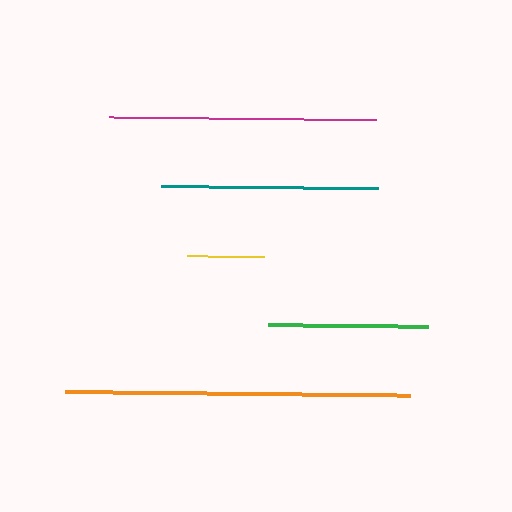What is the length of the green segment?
The green segment is approximately 160 pixels long.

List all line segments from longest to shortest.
From longest to shortest: orange, magenta, teal, green, yellow.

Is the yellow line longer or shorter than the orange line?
The orange line is longer than the yellow line.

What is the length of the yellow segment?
The yellow segment is approximately 78 pixels long.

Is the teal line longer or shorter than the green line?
The teal line is longer than the green line.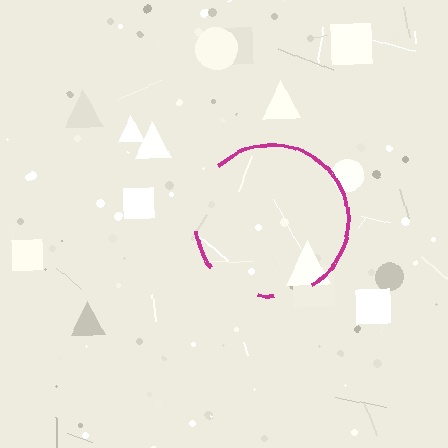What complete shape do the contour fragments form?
The contour fragments form a circle.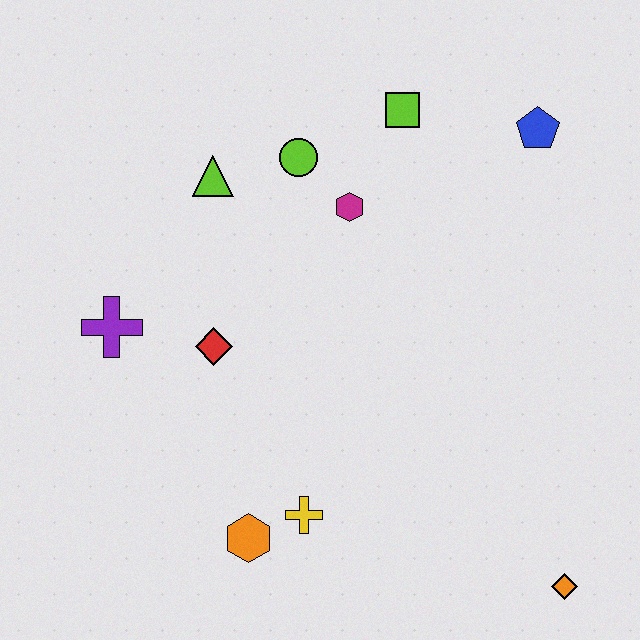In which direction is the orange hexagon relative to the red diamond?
The orange hexagon is below the red diamond.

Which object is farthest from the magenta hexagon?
The orange diamond is farthest from the magenta hexagon.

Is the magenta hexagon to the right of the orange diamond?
No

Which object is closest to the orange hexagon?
The yellow cross is closest to the orange hexagon.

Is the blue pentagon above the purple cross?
Yes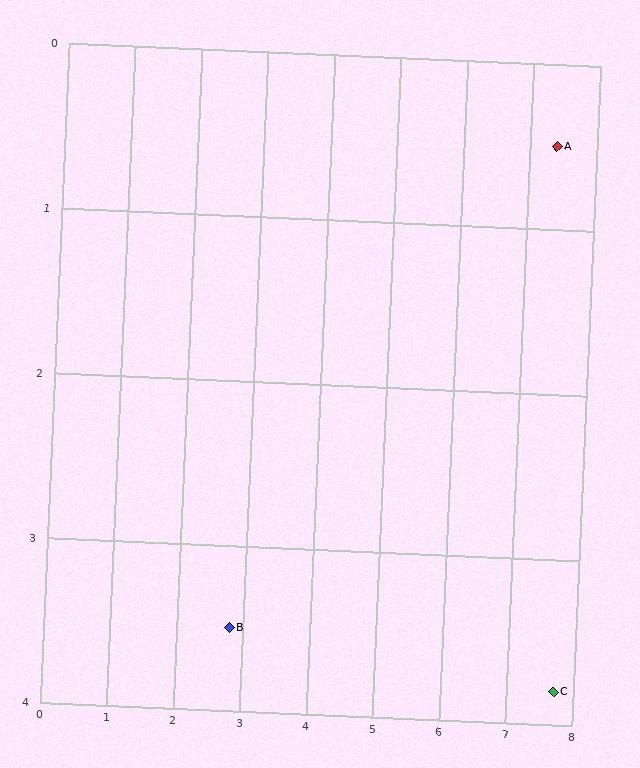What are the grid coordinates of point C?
Point C is at approximately (7.7, 3.8).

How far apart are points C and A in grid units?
Points C and A are about 3.3 grid units apart.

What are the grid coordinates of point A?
Point A is at approximately (7.4, 0.5).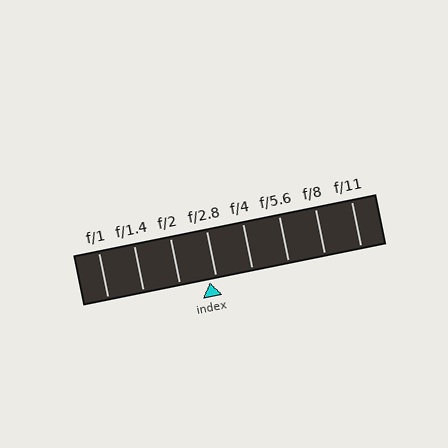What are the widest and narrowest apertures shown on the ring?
The widest aperture shown is f/1 and the narrowest is f/11.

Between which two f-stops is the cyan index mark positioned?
The index mark is between f/2 and f/2.8.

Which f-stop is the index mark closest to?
The index mark is closest to f/2.8.